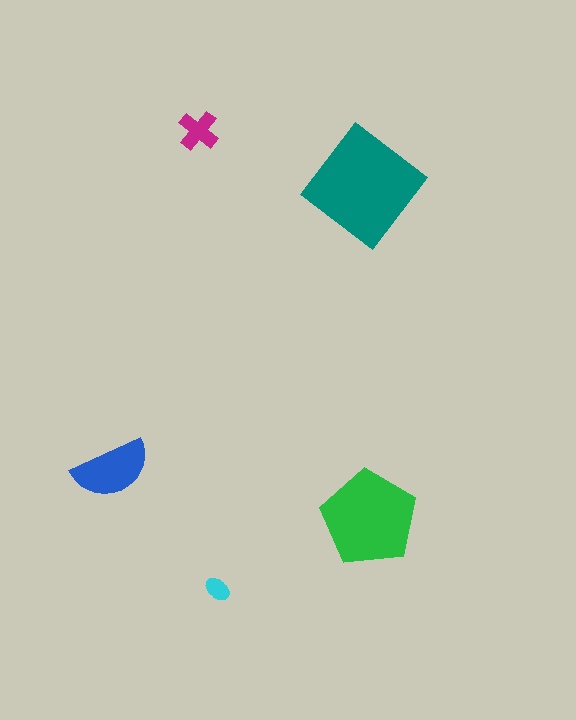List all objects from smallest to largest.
The cyan ellipse, the magenta cross, the blue semicircle, the green pentagon, the teal diamond.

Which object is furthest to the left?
The blue semicircle is leftmost.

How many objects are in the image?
There are 5 objects in the image.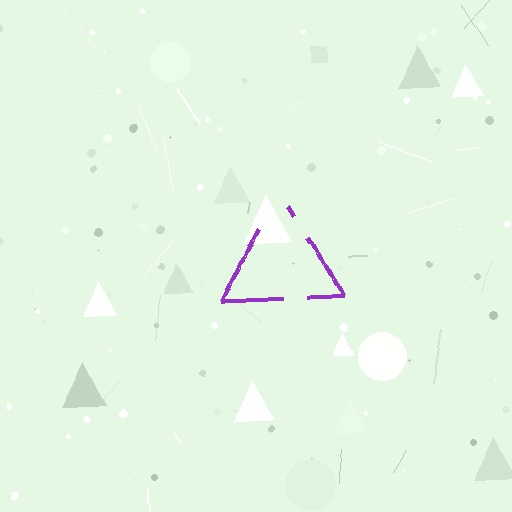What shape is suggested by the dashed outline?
The dashed outline suggests a triangle.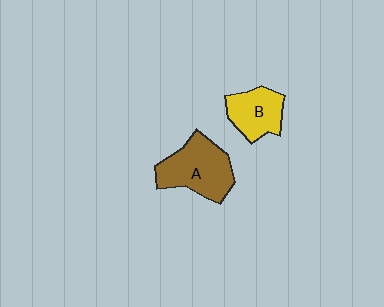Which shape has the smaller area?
Shape B (yellow).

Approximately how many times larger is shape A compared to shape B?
Approximately 1.5 times.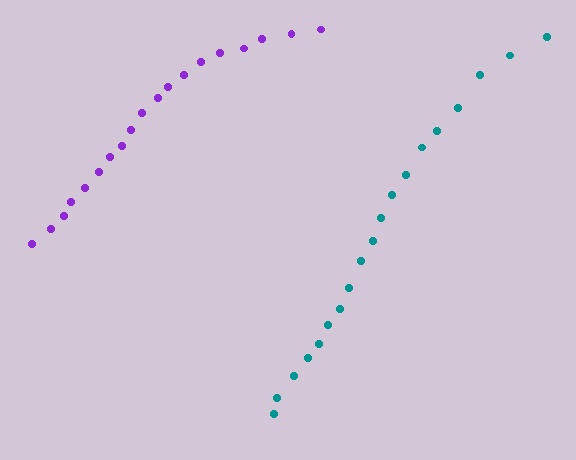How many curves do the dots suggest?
There are 2 distinct paths.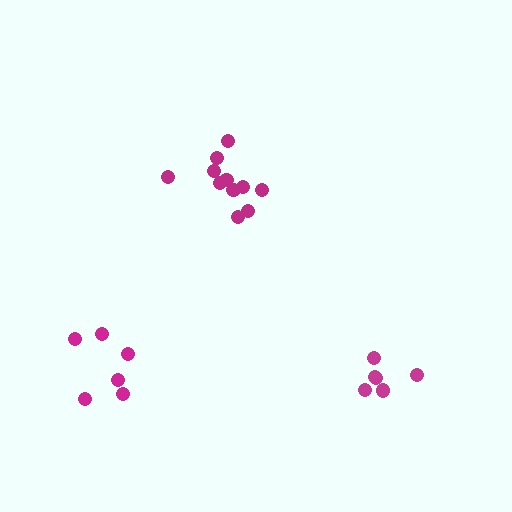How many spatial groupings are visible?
There are 3 spatial groupings.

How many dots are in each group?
Group 1: 11 dots, Group 2: 6 dots, Group 3: 6 dots (23 total).